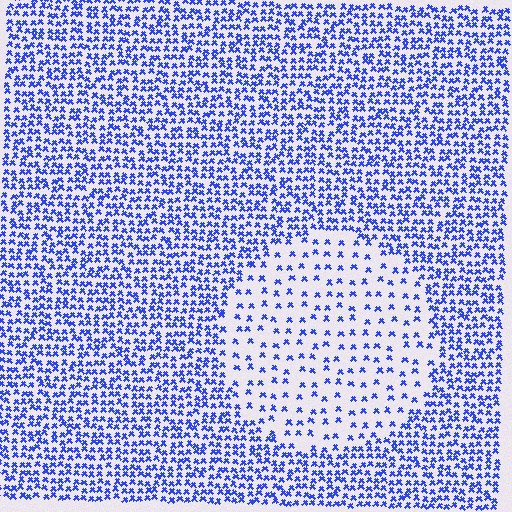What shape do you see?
I see a circle.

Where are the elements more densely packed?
The elements are more densely packed outside the circle boundary.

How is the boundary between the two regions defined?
The boundary is defined by a change in element density (approximately 2.7x ratio). All elements are the same color, size, and shape.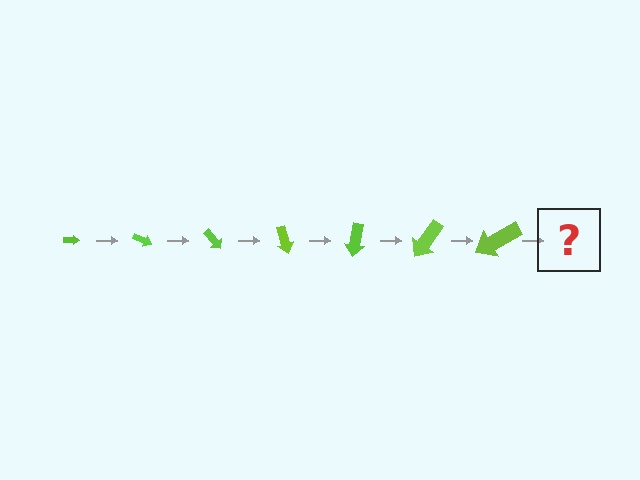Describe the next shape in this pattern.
It should be an arrow, larger than the previous one and rotated 175 degrees from the start.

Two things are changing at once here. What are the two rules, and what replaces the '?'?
The two rules are that the arrow grows larger each step and it rotates 25 degrees each step. The '?' should be an arrow, larger than the previous one and rotated 175 degrees from the start.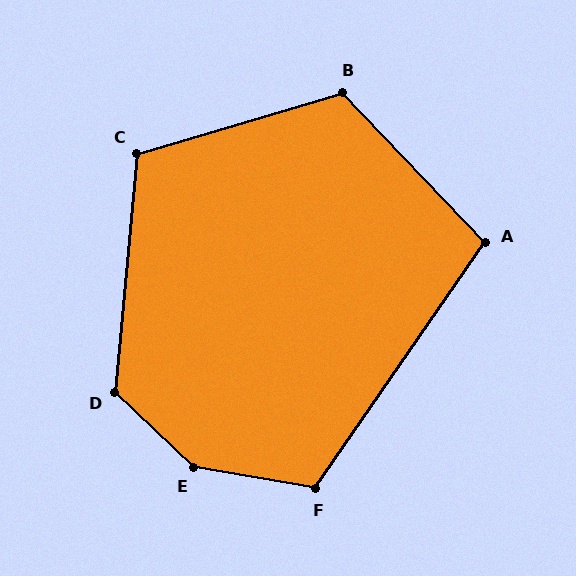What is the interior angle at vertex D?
Approximately 128 degrees (obtuse).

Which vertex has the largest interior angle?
E, at approximately 147 degrees.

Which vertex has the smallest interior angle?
A, at approximately 102 degrees.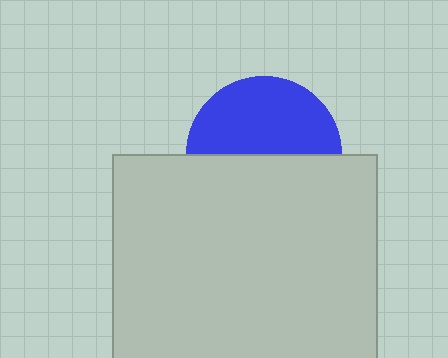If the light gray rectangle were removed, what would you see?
You would see the complete blue circle.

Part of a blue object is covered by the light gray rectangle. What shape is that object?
It is a circle.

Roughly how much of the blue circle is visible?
About half of it is visible (roughly 49%).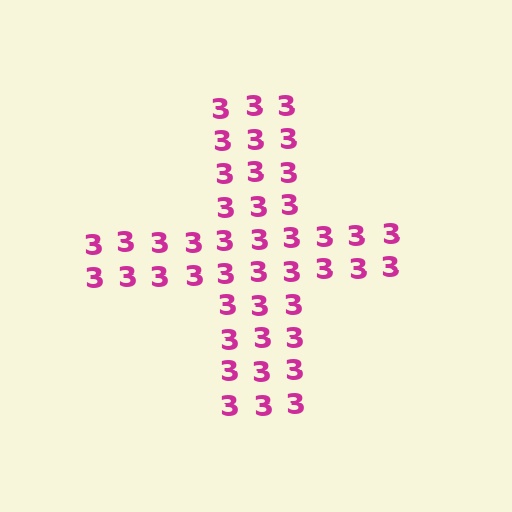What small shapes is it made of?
It is made of small digit 3's.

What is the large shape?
The large shape is a cross.